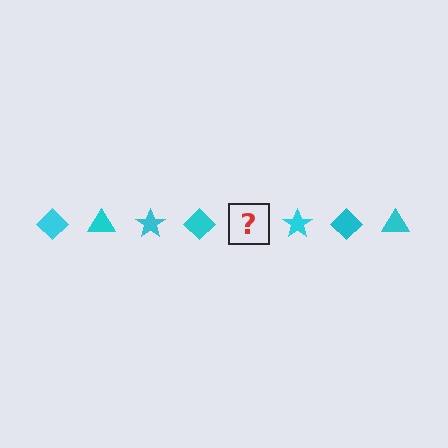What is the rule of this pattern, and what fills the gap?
The rule is that the pattern cycles through diamond, triangle, star shapes in cyan. The gap should be filled with a cyan triangle.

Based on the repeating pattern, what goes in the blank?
The blank should be a cyan triangle.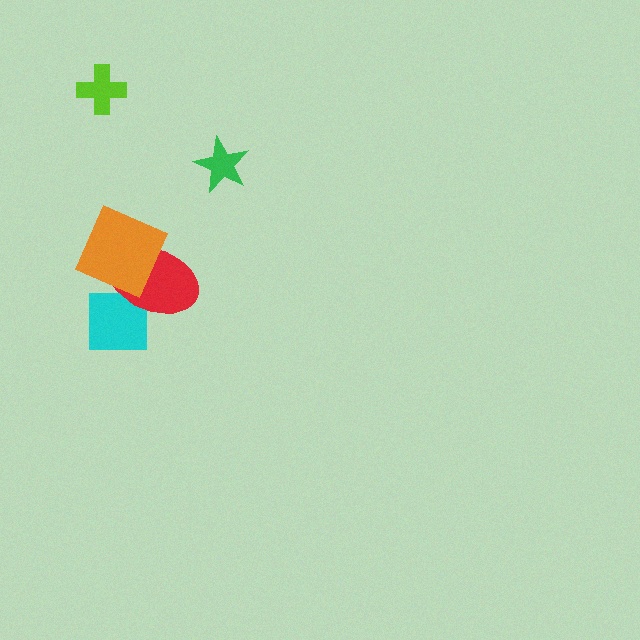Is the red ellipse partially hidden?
Yes, it is partially covered by another shape.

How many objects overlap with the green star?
0 objects overlap with the green star.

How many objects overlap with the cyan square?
2 objects overlap with the cyan square.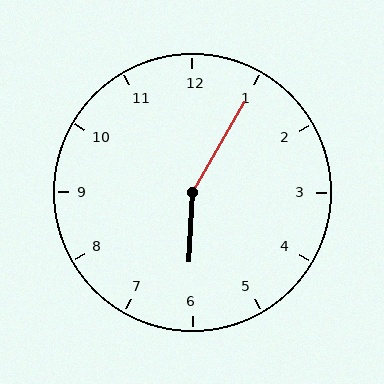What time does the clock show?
6:05.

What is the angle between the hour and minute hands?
Approximately 152 degrees.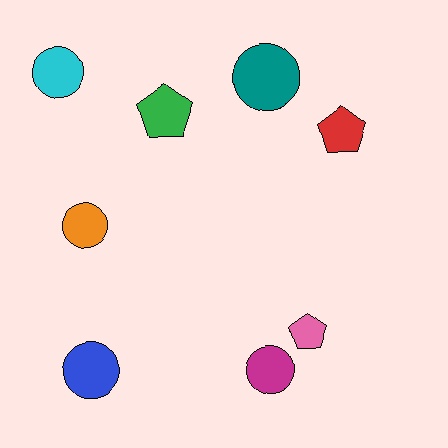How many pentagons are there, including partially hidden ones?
There are 3 pentagons.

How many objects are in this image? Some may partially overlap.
There are 8 objects.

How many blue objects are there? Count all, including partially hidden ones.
There is 1 blue object.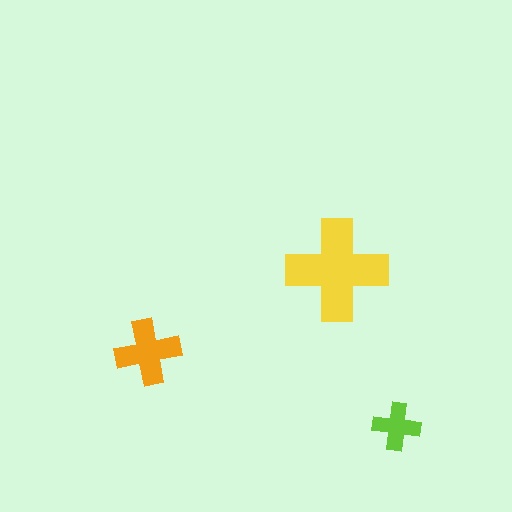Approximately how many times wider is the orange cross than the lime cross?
About 1.5 times wider.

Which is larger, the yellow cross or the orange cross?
The yellow one.